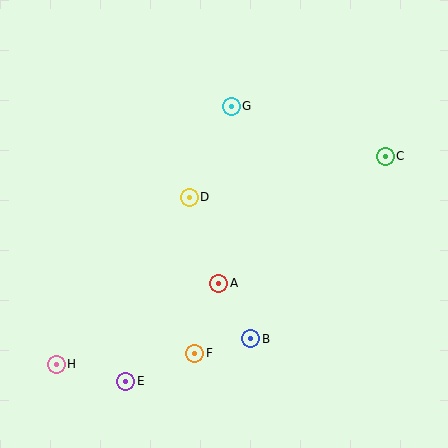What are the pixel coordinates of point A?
Point A is at (219, 283).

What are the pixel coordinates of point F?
Point F is at (195, 353).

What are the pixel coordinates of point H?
Point H is at (56, 364).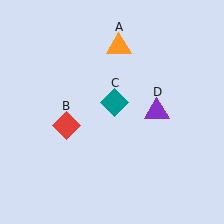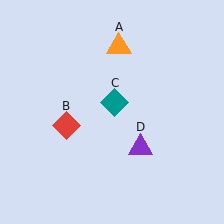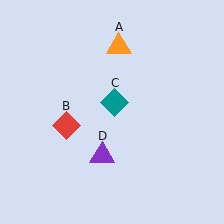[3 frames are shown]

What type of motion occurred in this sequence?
The purple triangle (object D) rotated clockwise around the center of the scene.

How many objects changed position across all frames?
1 object changed position: purple triangle (object D).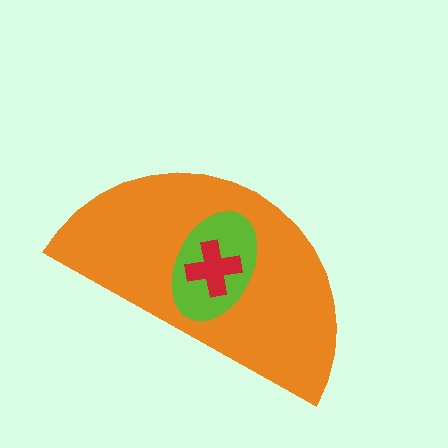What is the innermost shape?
The red cross.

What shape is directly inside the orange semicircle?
The lime ellipse.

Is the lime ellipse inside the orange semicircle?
Yes.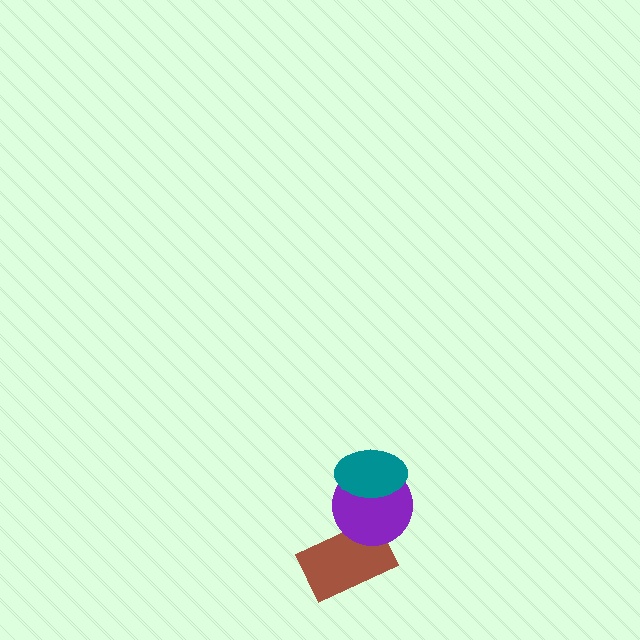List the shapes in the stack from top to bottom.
From top to bottom: the teal ellipse, the purple circle, the brown rectangle.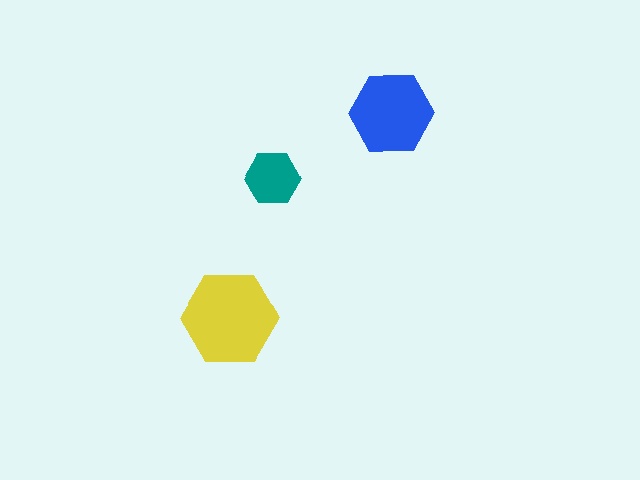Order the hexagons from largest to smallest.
the yellow one, the blue one, the teal one.